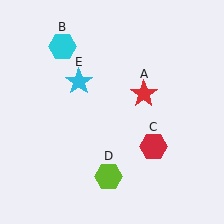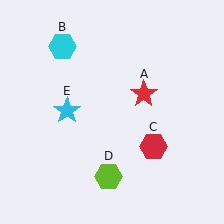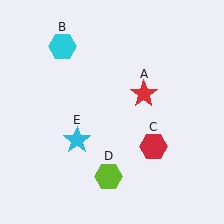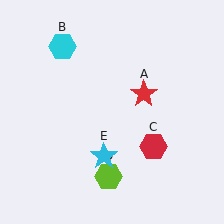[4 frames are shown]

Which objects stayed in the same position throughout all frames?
Red star (object A) and cyan hexagon (object B) and red hexagon (object C) and lime hexagon (object D) remained stationary.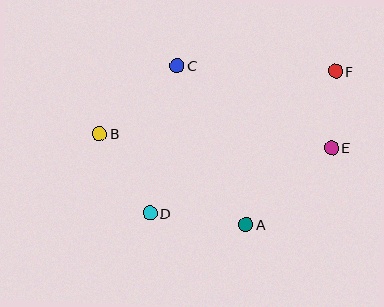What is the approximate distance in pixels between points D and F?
The distance between D and F is approximately 234 pixels.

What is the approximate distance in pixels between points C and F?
The distance between C and F is approximately 158 pixels.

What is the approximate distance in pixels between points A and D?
The distance between A and D is approximately 97 pixels.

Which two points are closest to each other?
Points E and F are closest to each other.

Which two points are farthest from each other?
Points B and F are farthest from each other.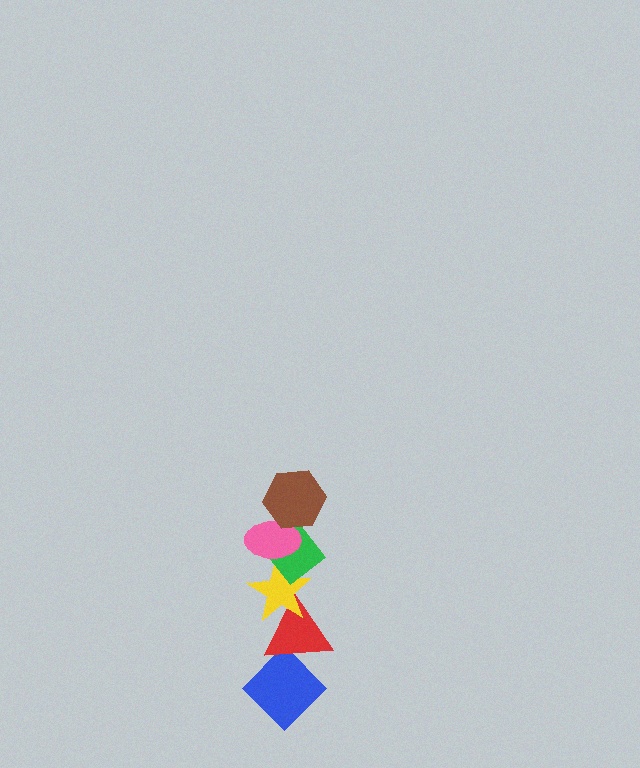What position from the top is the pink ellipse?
The pink ellipse is 2nd from the top.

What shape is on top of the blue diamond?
The red triangle is on top of the blue diamond.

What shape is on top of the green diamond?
The pink ellipse is on top of the green diamond.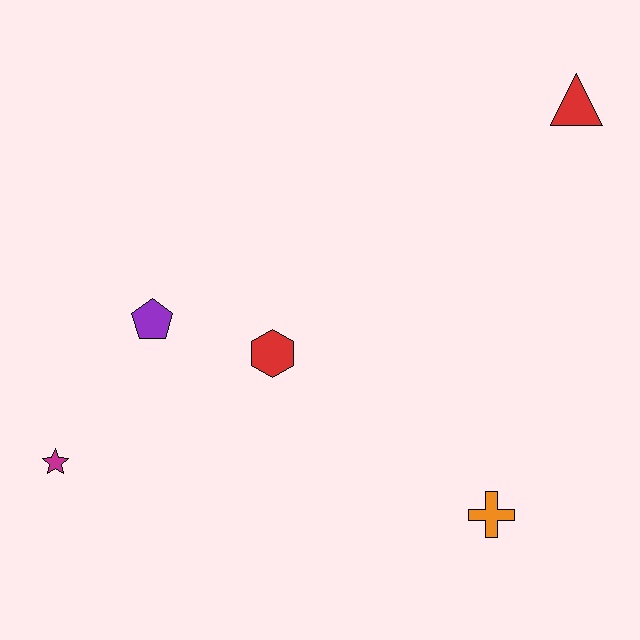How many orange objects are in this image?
There is 1 orange object.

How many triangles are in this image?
There is 1 triangle.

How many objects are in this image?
There are 5 objects.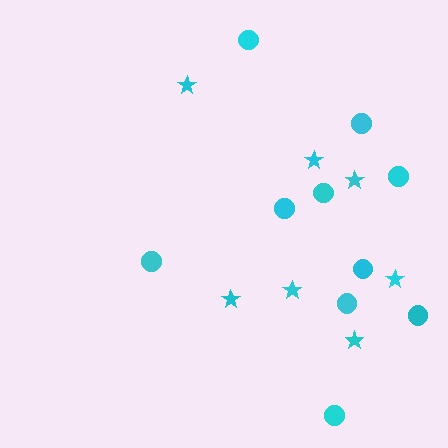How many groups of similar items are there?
There are 2 groups: one group of stars (7) and one group of circles (10).